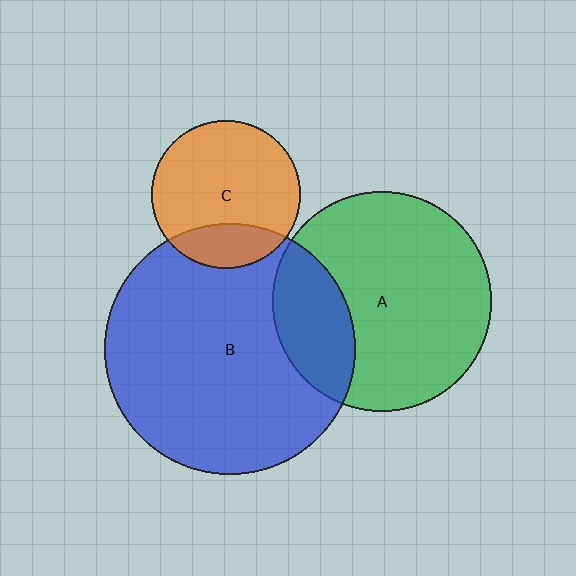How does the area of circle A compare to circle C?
Approximately 2.2 times.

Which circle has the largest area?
Circle B (blue).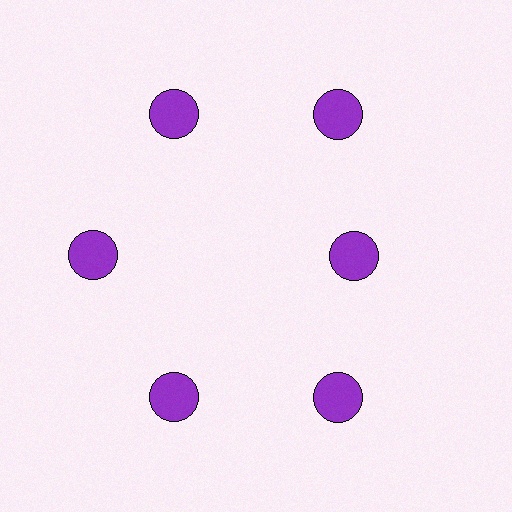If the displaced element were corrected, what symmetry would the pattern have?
It would have 6-fold rotational symmetry — the pattern would map onto itself every 60 degrees.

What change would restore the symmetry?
The symmetry would be restored by moving it outward, back onto the ring so that all 6 circles sit at equal angles and equal distance from the center.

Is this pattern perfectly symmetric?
No. The 6 purple circles are arranged in a ring, but one element near the 3 o'clock position is pulled inward toward the center, breaking the 6-fold rotational symmetry.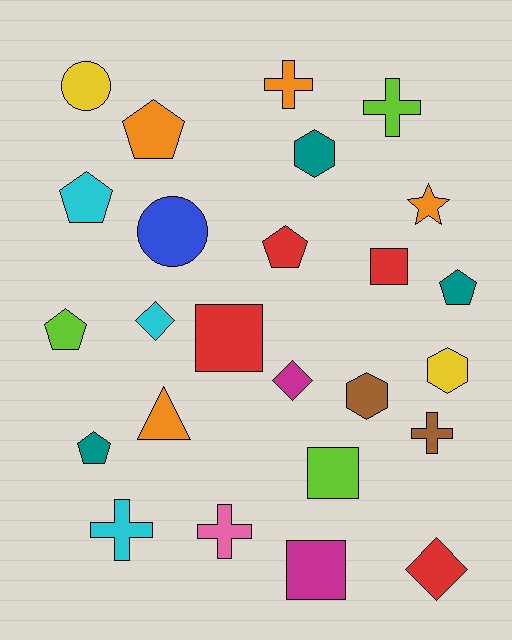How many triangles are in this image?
There is 1 triangle.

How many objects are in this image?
There are 25 objects.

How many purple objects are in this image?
There are no purple objects.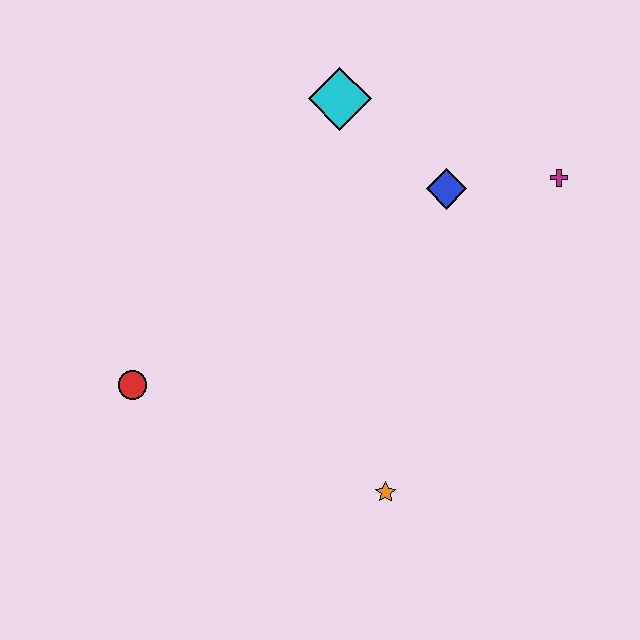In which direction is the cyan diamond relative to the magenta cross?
The cyan diamond is to the left of the magenta cross.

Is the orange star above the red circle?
No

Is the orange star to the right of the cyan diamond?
Yes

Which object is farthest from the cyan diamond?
The orange star is farthest from the cyan diamond.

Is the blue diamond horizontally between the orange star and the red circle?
No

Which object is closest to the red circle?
The orange star is closest to the red circle.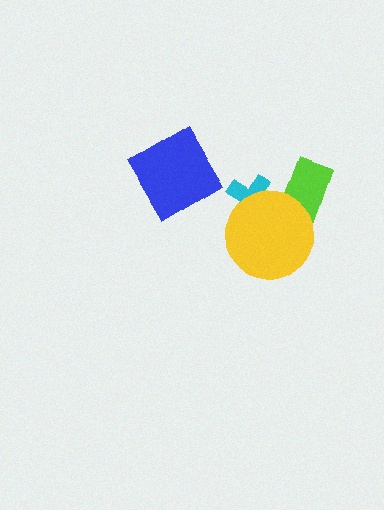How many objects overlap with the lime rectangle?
1 object overlaps with the lime rectangle.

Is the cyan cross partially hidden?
Yes, it is partially covered by another shape.